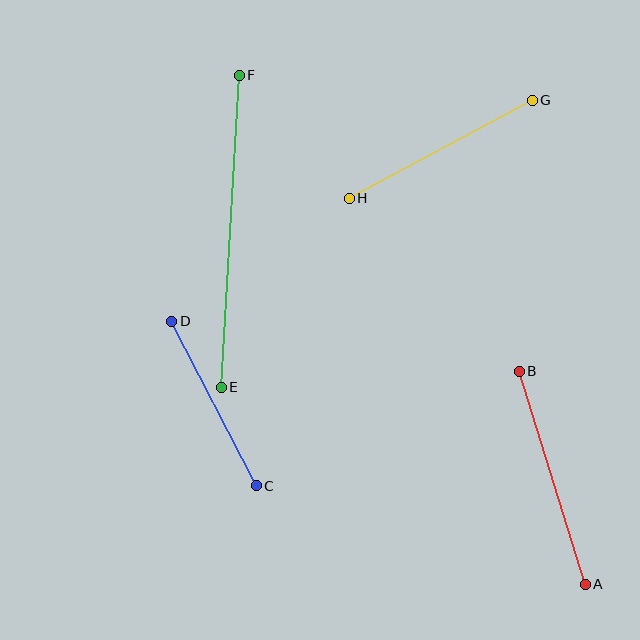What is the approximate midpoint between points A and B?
The midpoint is at approximately (552, 478) pixels.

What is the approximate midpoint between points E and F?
The midpoint is at approximately (230, 231) pixels.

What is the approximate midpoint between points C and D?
The midpoint is at approximately (214, 403) pixels.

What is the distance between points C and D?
The distance is approximately 185 pixels.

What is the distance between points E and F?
The distance is approximately 312 pixels.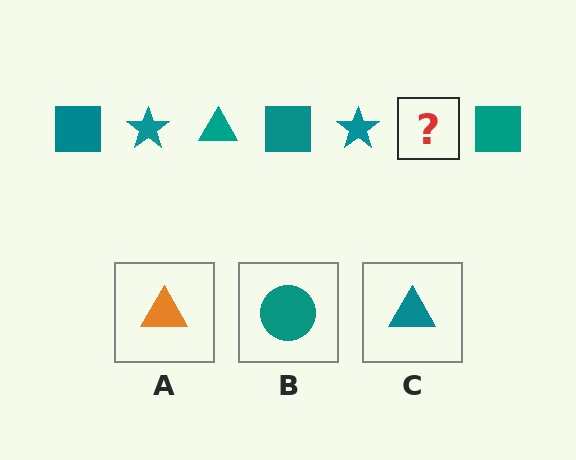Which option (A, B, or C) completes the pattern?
C.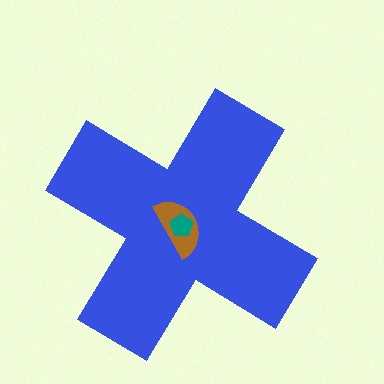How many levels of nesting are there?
3.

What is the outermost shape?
The blue cross.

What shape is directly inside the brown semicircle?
The teal pentagon.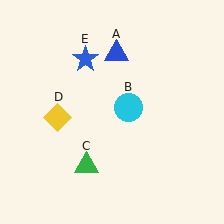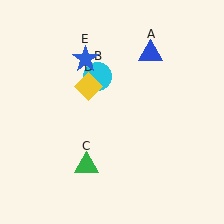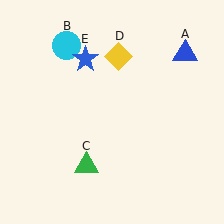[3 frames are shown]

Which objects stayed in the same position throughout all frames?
Green triangle (object C) and blue star (object E) remained stationary.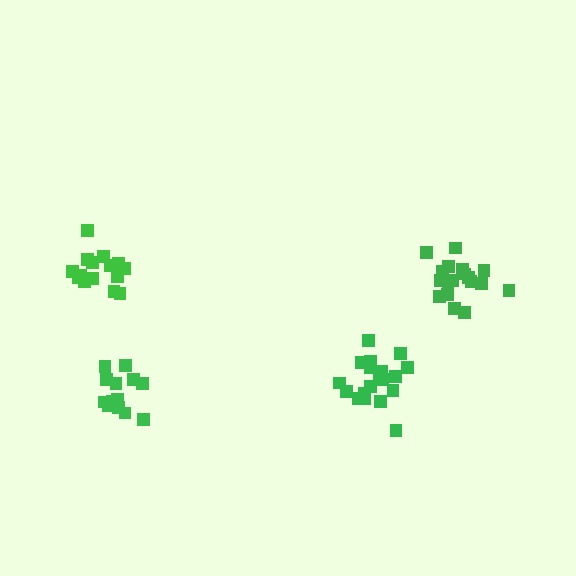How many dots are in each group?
Group 1: 19 dots, Group 2: 15 dots, Group 3: 19 dots, Group 4: 14 dots (67 total).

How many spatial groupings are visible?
There are 4 spatial groupings.